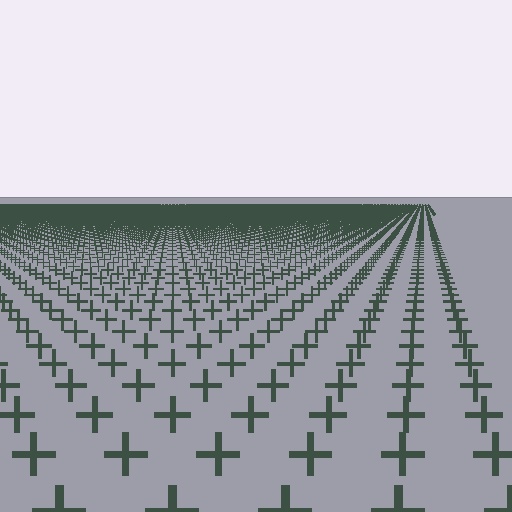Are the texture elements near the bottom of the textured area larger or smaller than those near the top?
Larger. Near the bottom, elements are closer to the viewer and appear at a bigger on-screen size.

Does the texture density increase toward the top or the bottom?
Density increases toward the top.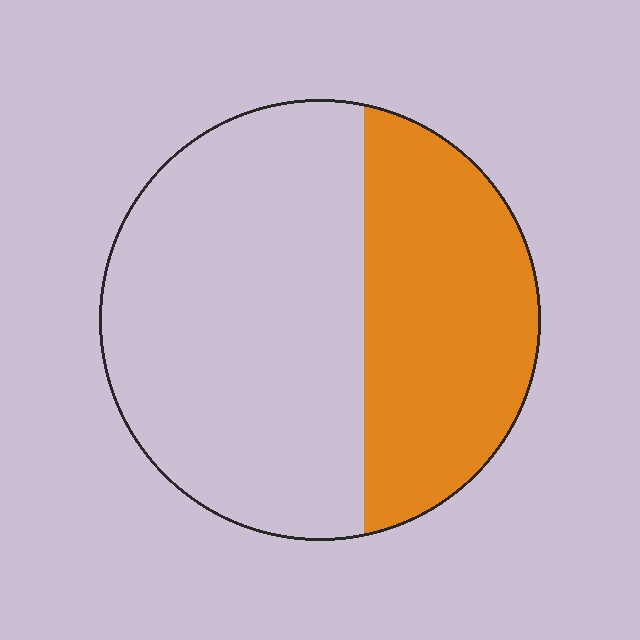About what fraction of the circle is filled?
About three eighths (3/8).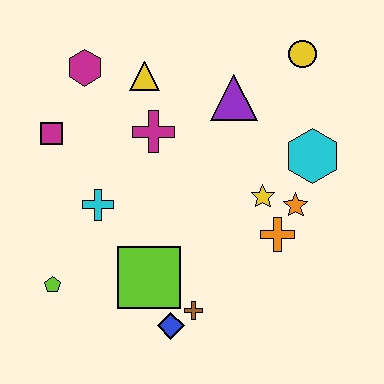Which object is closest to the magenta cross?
The yellow triangle is closest to the magenta cross.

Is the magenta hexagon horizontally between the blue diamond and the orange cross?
No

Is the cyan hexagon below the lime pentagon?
No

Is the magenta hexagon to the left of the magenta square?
No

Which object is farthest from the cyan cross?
The yellow circle is farthest from the cyan cross.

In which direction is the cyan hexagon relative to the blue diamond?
The cyan hexagon is above the blue diamond.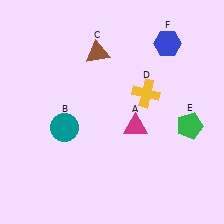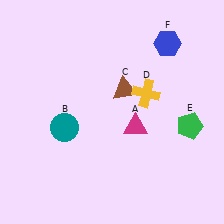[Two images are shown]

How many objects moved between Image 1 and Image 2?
1 object moved between the two images.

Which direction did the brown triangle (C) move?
The brown triangle (C) moved down.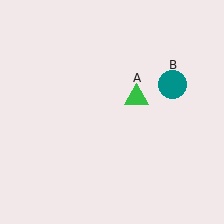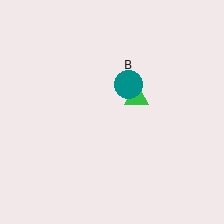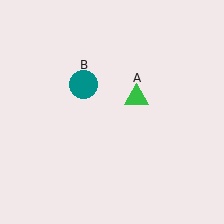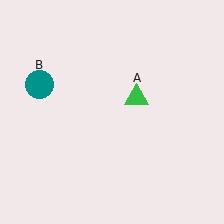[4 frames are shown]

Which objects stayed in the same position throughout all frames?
Green triangle (object A) remained stationary.